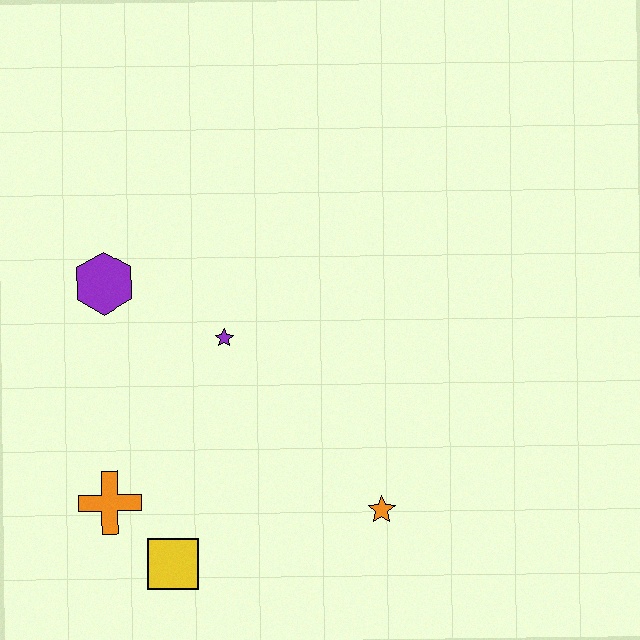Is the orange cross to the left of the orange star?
Yes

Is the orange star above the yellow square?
Yes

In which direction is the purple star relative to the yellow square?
The purple star is above the yellow square.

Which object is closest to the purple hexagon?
The purple star is closest to the purple hexagon.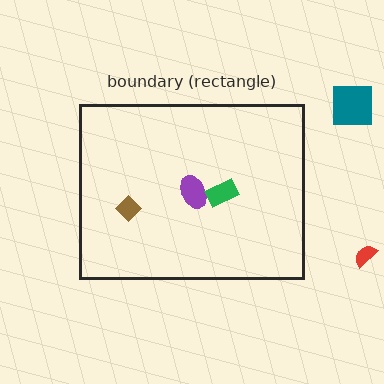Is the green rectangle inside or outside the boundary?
Inside.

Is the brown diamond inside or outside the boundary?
Inside.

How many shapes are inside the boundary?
3 inside, 2 outside.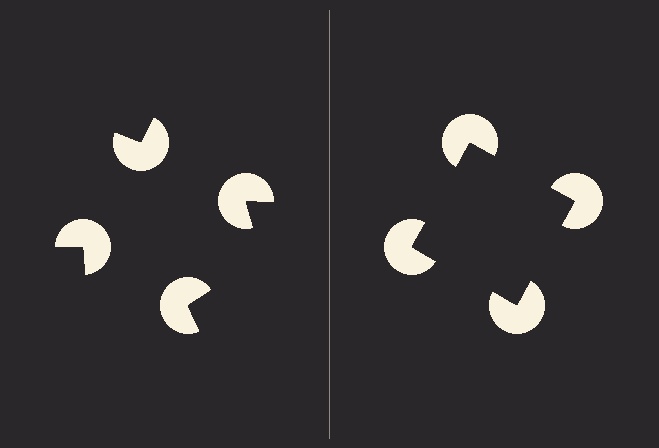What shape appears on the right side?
An illusory square.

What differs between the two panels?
The pac-man discs are positioned identically on both sides; only the wedge orientations differ. On the right they align to a square; on the left they are misaligned.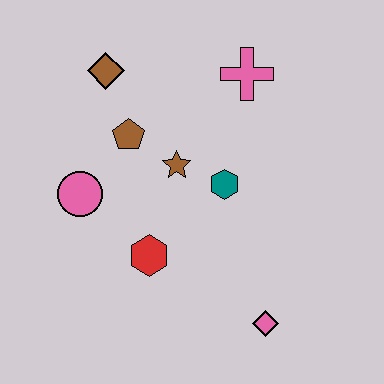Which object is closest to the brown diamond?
The brown pentagon is closest to the brown diamond.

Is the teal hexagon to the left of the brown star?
No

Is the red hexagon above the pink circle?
No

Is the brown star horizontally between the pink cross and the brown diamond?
Yes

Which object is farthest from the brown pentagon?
The pink diamond is farthest from the brown pentagon.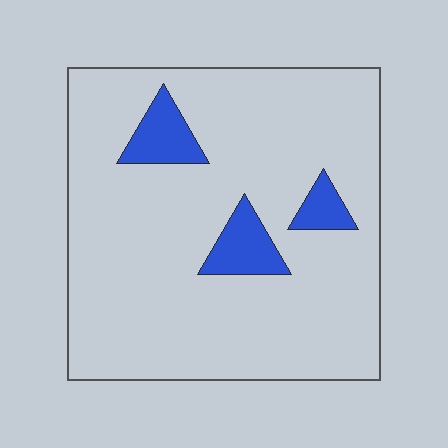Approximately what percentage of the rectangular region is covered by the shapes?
Approximately 10%.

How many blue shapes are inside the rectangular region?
3.